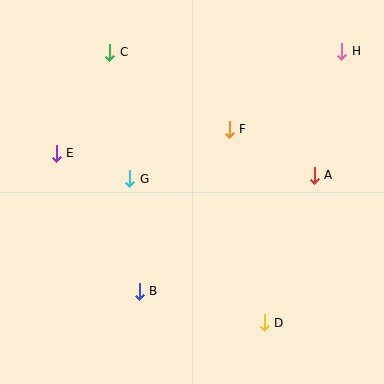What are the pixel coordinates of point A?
Point A is at (314, 175).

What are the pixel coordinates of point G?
Point G is at (130, 179).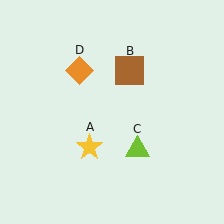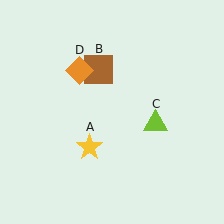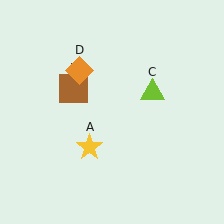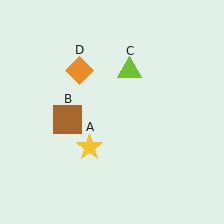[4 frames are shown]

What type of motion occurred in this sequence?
The brown square (object B), lime triangle (object C) rotated counterclockwise around the center of the scene.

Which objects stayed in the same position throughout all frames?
Yellow star (object A) and orange diamond (object D) remained stationary.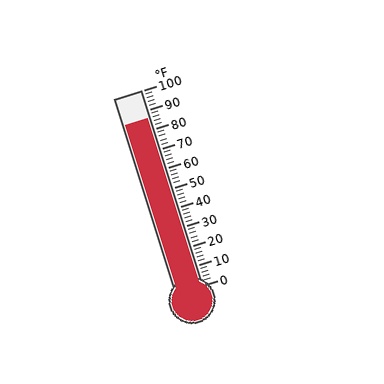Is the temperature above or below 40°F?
The temperature is above 40°F.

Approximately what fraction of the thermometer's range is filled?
The thermometer is filled to approximately 85% of its range.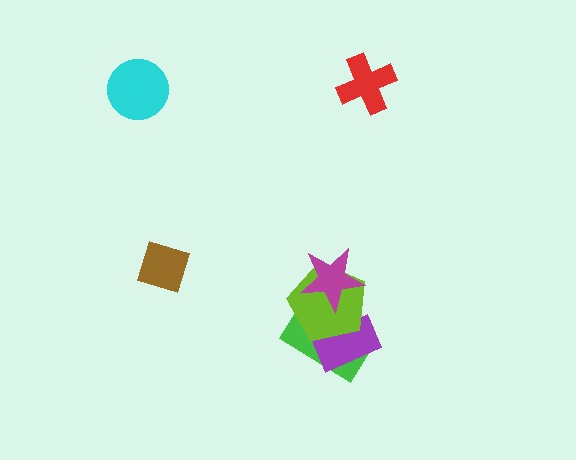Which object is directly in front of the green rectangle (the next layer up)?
The purple rectangle is directly in front of the green rectangle.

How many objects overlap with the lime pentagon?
3 objects overlap with the lime pentagon.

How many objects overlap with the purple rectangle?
2 objects overlap with the purple rectangle.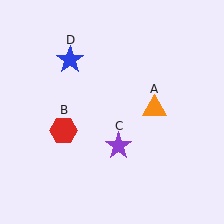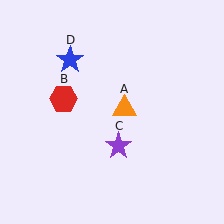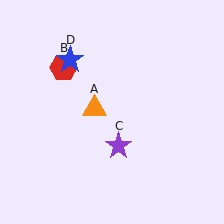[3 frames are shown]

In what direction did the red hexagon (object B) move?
The red hexagon (object B) moved up.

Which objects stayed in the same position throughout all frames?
Purple star (object C) and blue star (object D) remained stationary.